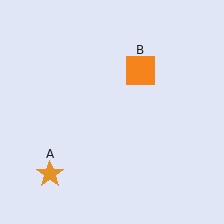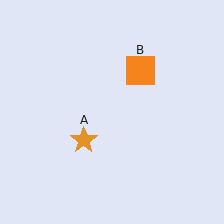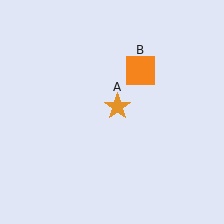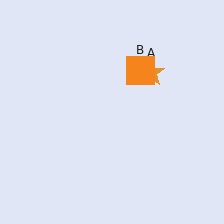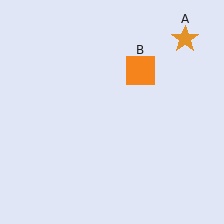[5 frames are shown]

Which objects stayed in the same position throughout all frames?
Orange square (object B) remained stationary.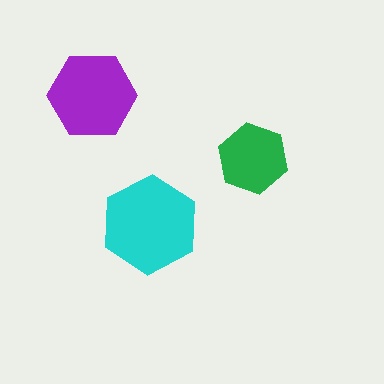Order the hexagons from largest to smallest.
the cyan one, the purple one, the green one.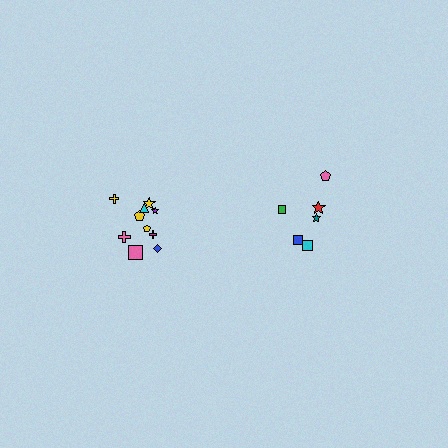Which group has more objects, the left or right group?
The left group.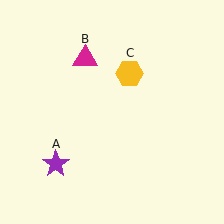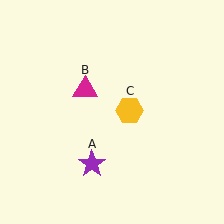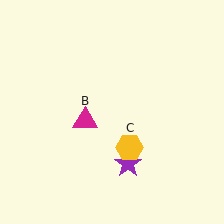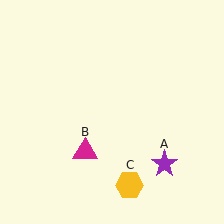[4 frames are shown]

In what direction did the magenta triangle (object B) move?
The magenta triangle (object B) moved down.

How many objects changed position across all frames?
3 objects changed position: purple star (object A), magenta triangle (object B), yellow hexagon (object C).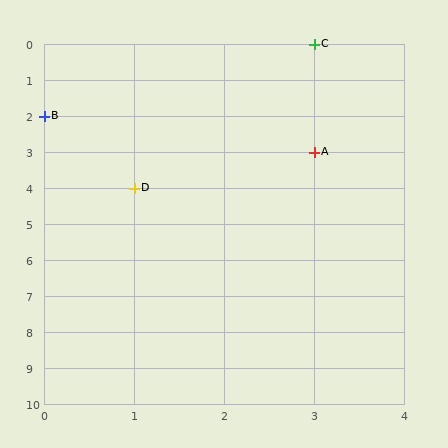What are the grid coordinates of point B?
Point B is at grid coordinates (0, 2).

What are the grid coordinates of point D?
Point D is at grid coordinates (1, 4).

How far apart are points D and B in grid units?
Points D and B are 1 column and 2 rows apart (about 2.2 grid units diagonally).